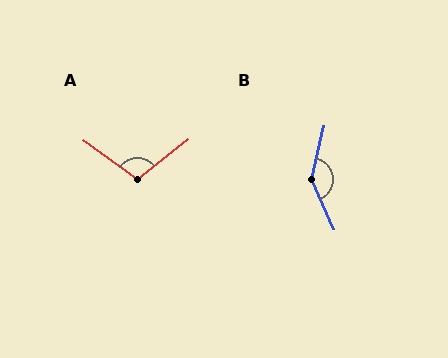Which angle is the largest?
B, at approximately 143 degrees.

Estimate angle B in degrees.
Approximately 143 degrees.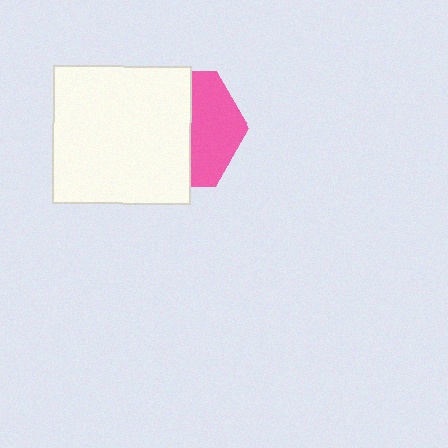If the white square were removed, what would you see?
You would see the complete pink hexagon.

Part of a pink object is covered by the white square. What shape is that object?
It is a hexagon.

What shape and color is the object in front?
The object in front is a white square.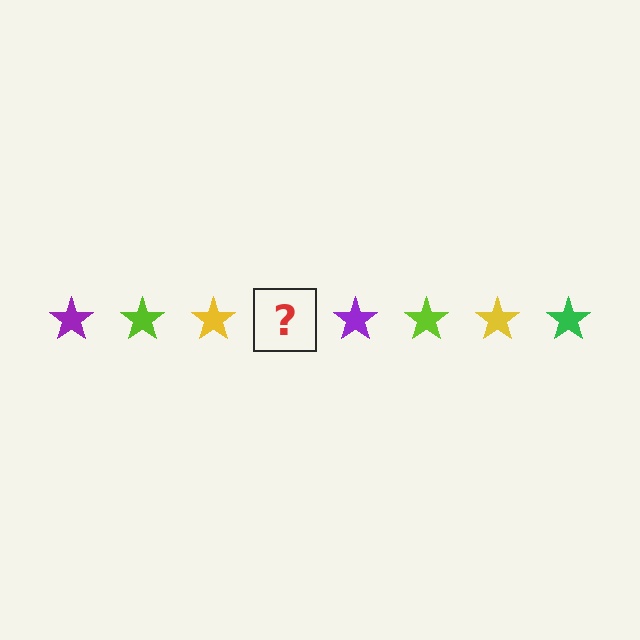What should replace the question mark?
The question mark should be replaced with a green star.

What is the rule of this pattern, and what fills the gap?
The rule is that the pattern cycles through purple, lime, yellow, green stars. The gap should be filled with a green star.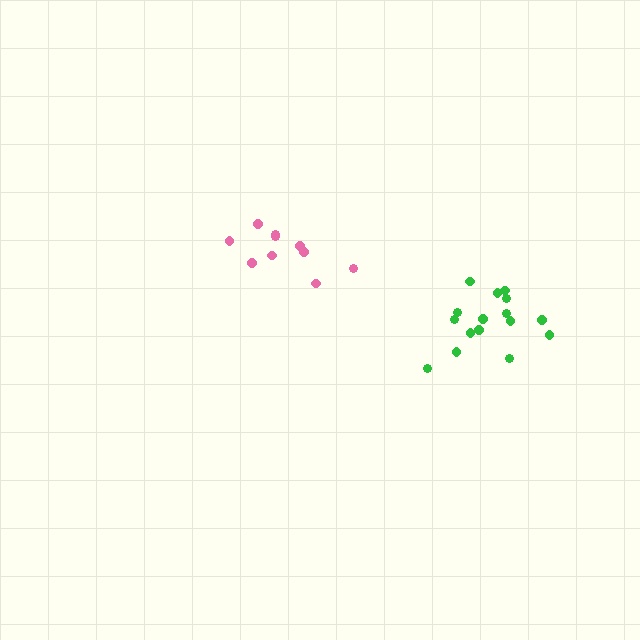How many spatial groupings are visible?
There are 2 spatial groupings.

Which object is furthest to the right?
The green cluster is rightmost.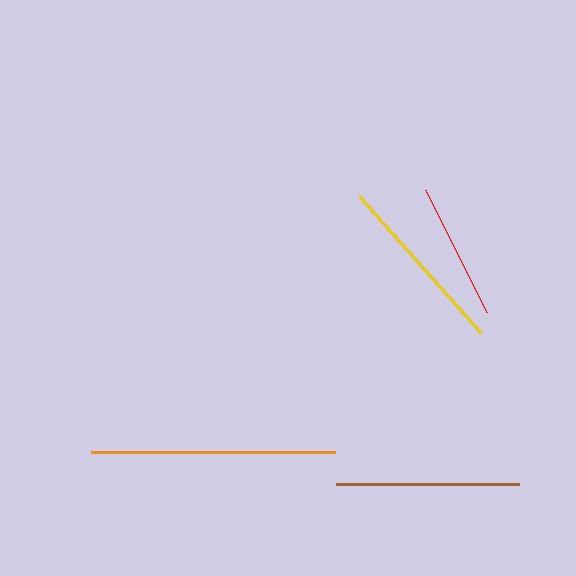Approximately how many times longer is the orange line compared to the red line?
The orange line is approximately 1.8 times the length of the red line.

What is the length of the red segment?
The red segment is approximately 136 pixels long.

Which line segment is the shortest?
The red line is the shortest at approximately 136 pixels.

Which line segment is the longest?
The orange line is the longest at approximately 244 pixels.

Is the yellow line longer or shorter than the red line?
The yellow line is longer than the red line.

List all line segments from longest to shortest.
From longest to shortest: orange, brown, yellow, red.